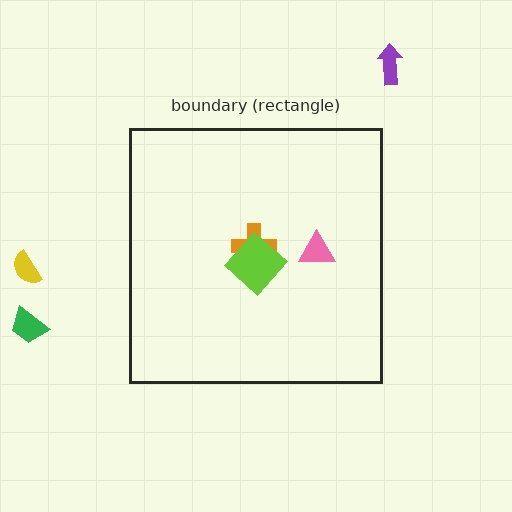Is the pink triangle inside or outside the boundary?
Inside.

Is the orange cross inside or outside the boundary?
Inside.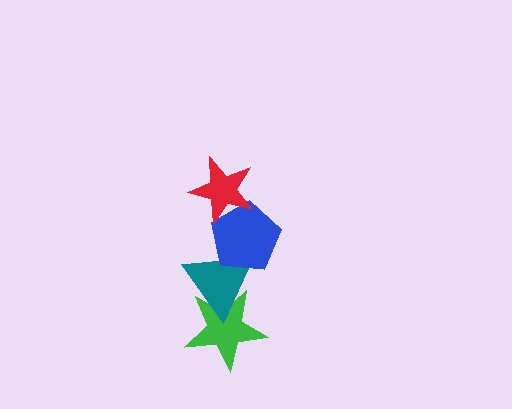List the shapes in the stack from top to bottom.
From top to bottom: the red star, the blue pentagon, the teal triangle, the green star.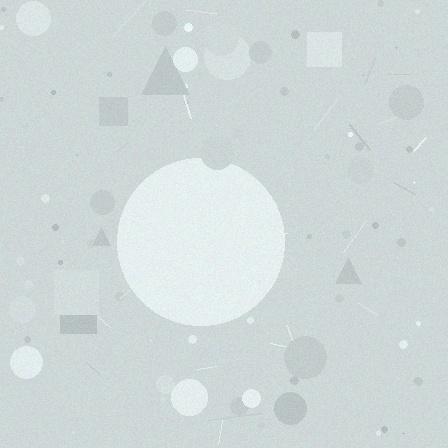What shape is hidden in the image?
A circle is hidden in the image.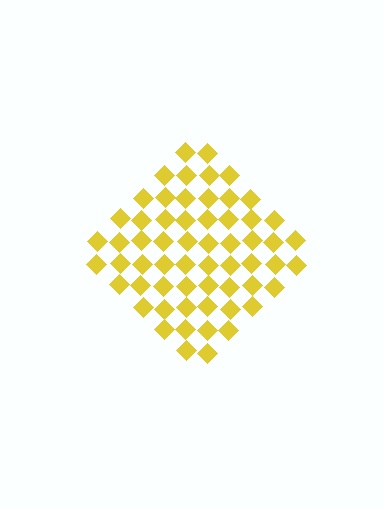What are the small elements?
The small elements are diamonds.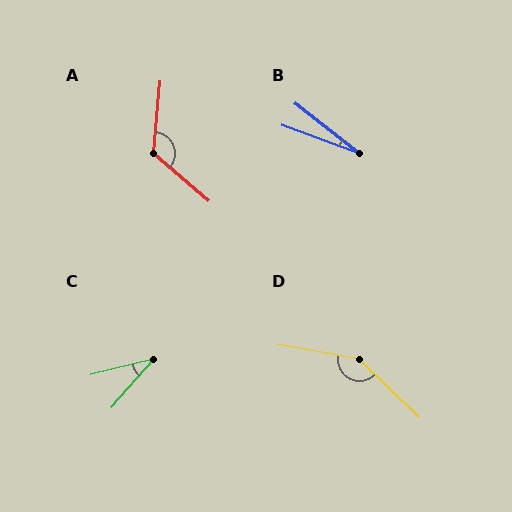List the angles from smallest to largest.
B (18°), C (36°), A (125°), D (146°).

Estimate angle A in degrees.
Approximately 125 degrees.